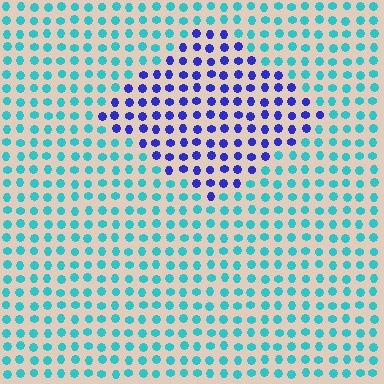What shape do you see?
I see a diamond.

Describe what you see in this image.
The image is filled with small cyan elements in a uniform arrangement. A diamond-shaped region is visible where the elements are tinted to a slightly different hue, forming a subtle color boundary.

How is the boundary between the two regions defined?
The boundary is defined purely by a slight shift in hue (about 60 degrees). Spacing, size, and orientation are identical on both sides.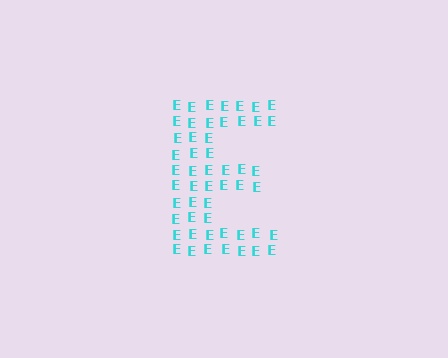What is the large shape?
The large shape is the letter E.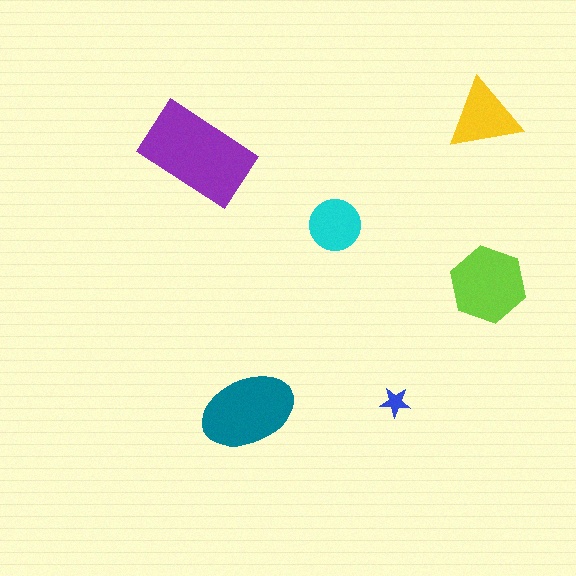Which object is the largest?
The purple rectangle.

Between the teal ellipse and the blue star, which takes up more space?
The teal ellipse.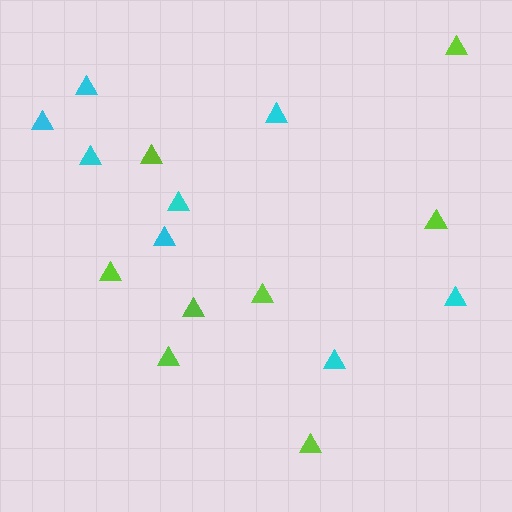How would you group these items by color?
There are 2 groups: one group of lime triangles (8) and one group of cyan triangles (8).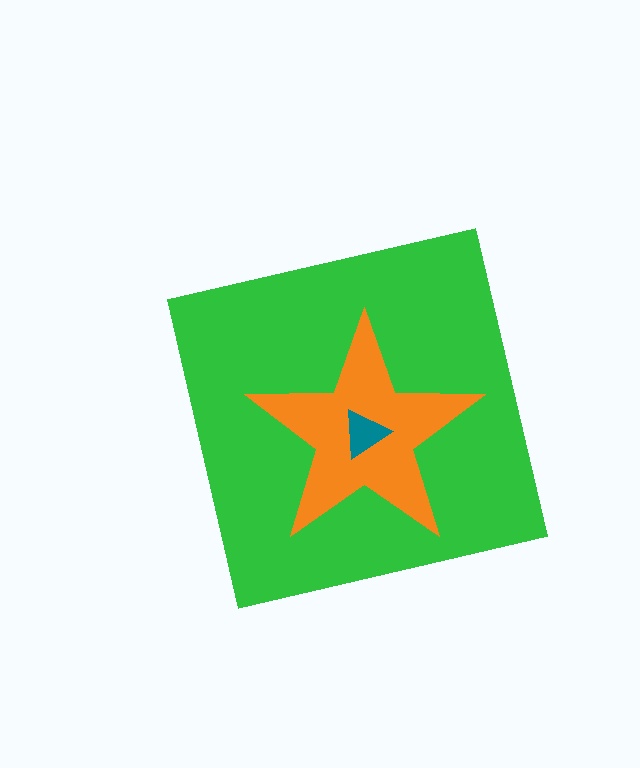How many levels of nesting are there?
3.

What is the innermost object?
The teal triangle.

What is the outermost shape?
The green square.